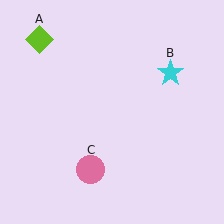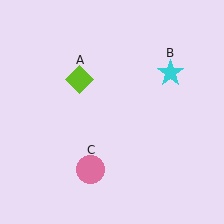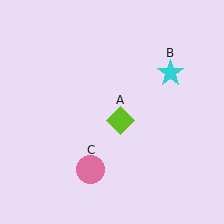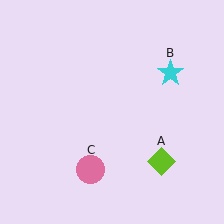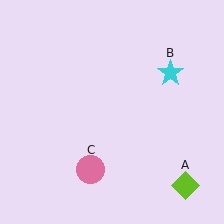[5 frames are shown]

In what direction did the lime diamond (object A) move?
The lime diamond (object A) moved down and to the right.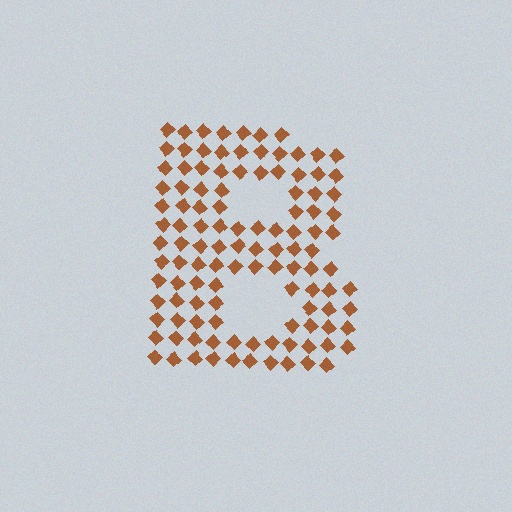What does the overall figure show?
The overall figure shows the letter B.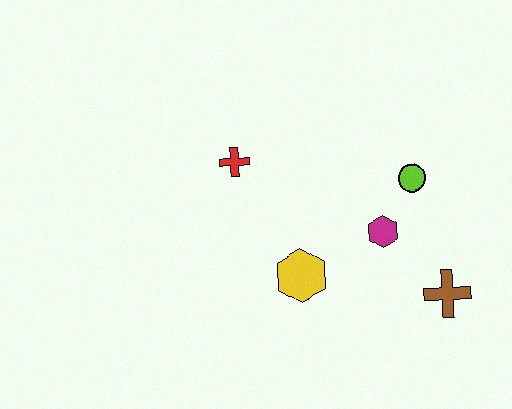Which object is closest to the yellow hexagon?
The magenta hexagon is closest to the yellow hexagon.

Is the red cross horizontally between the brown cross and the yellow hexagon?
No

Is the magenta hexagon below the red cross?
Yes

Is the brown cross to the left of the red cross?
No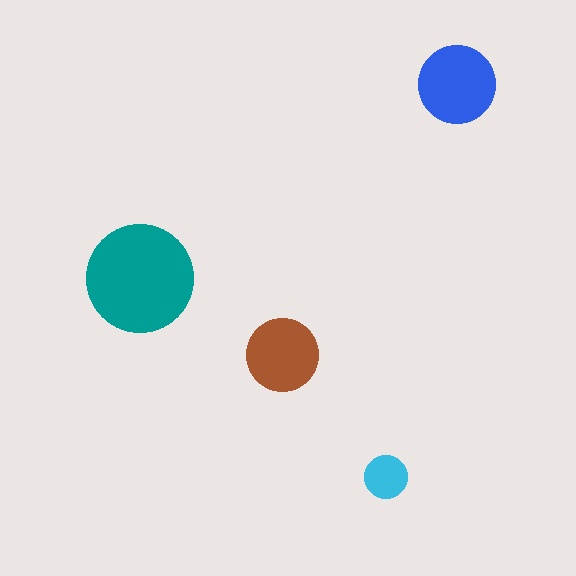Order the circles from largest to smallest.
the teal one, the blue one, the brown one, the cyan one.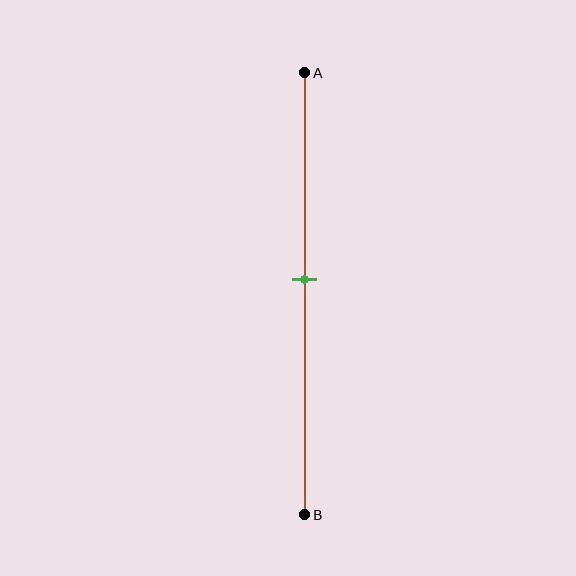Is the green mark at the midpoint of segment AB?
No, the mark is at about 45% from A, not at the 50% midpoint.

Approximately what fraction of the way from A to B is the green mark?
The green mark is approximately 45% of the way from A to B.